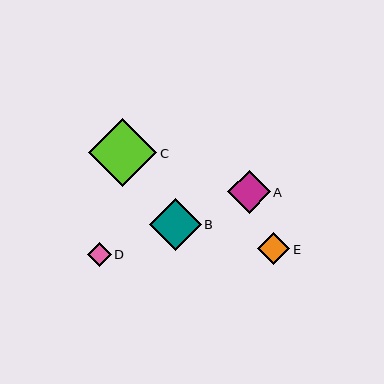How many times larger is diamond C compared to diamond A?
Diamond C is approximately 1.6 times the size of diamond A.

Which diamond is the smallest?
Diamond D is the smallest with a size of approximately 24 pixels.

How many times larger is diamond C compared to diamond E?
Diamond C is approximately 2.1 times the size of diamond E.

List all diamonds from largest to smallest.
From largest to smallest: C, B, A, E, D.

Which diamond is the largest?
Diamond C is the largest with a size of approximately 68 pixels.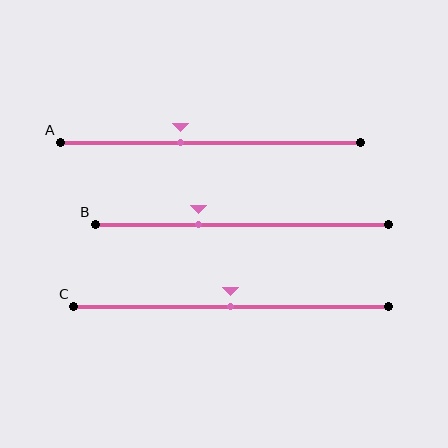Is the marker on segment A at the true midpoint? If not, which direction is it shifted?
No, the marker on segment A is shifted to the left by about 10% of the segment length.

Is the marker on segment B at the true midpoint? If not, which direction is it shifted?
No, the marker on segment B is shifted to the left by about 15% of the segment length.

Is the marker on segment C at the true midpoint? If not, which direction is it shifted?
Yes, the marker on segment C is at the true midpoint.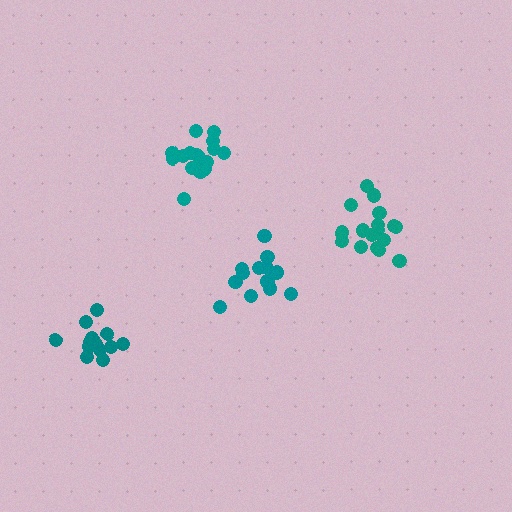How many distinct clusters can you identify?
There are 4 distinct clusters.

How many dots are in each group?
Group 1: 16 dots, Group 2: 13 dots, Group 3: 17 dots, Group 4: 13 dots (59 total).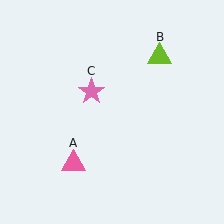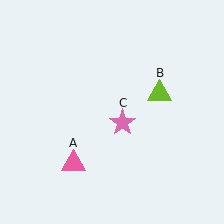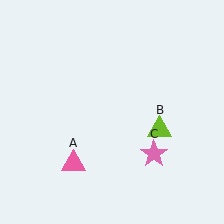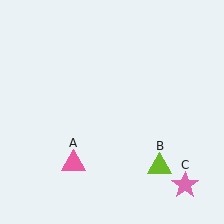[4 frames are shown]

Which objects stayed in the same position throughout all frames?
Pink triangle (object A) remained stationary.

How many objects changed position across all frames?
2 objects changed position: lime triangle (object B), pink star (object C).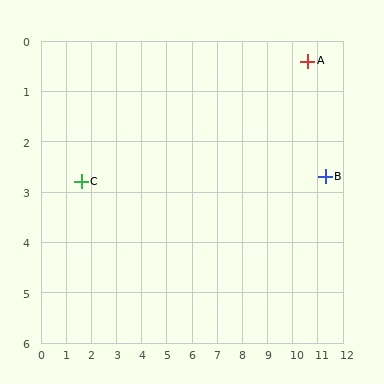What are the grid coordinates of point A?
Point A is at approximately (10.6, 0.4).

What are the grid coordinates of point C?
Point C is at approximately (1.6, 2.8).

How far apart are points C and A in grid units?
Points C and A are about 9.3 grid units apart.